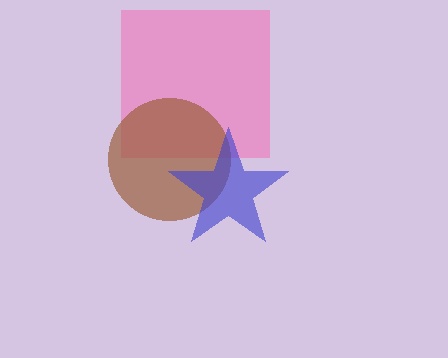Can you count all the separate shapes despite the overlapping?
Yes, there are 3 separate shapes.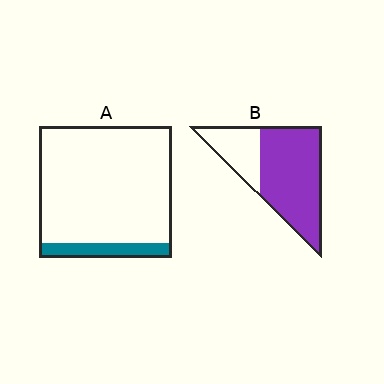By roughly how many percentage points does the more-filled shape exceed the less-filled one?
By roughly 60 percentage points (B over A).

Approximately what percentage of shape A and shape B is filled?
A is approximately 10% and B is approximately 70%.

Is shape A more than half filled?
No.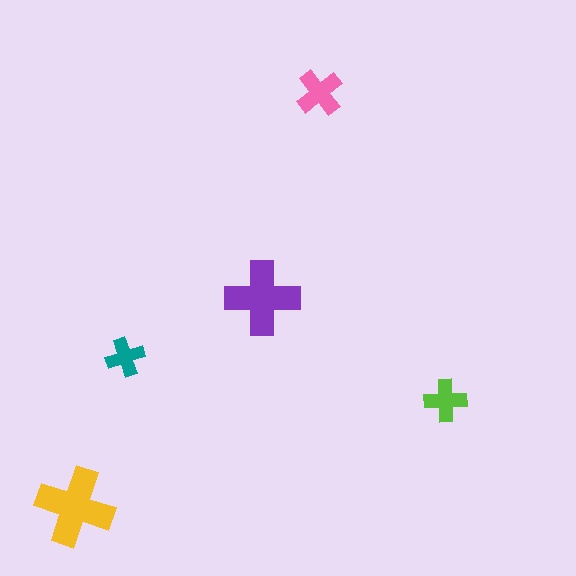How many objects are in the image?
There are 5 objects in the image.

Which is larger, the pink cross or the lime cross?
The pink one.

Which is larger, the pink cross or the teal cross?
The pink one.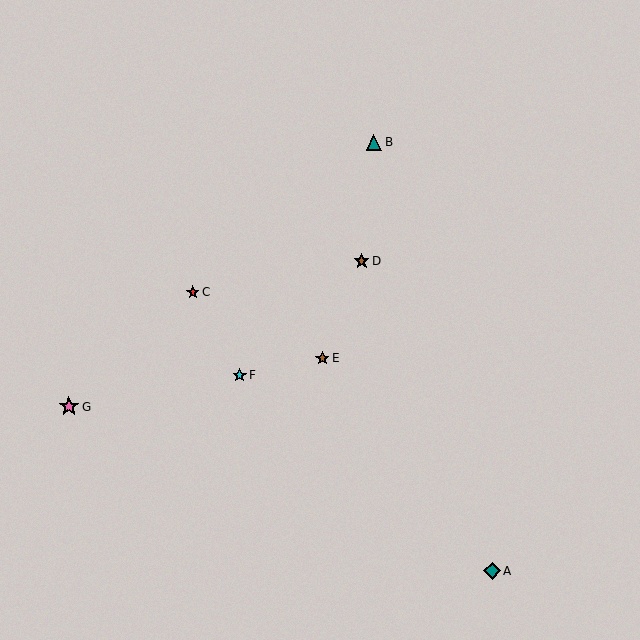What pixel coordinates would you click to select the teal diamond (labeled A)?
Click at (492, 571) to select the teal diamond A.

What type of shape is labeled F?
Shape F is a cyan star.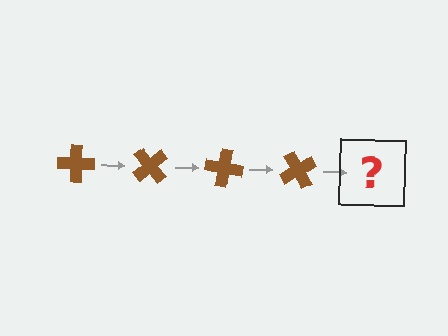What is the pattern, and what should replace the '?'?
The pattern is that the cross rotates 50 degrees each step. The '?' should be a brown cross rotated 200 degrees.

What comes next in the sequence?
The next element should be a brown cross rotated 200 degrees.